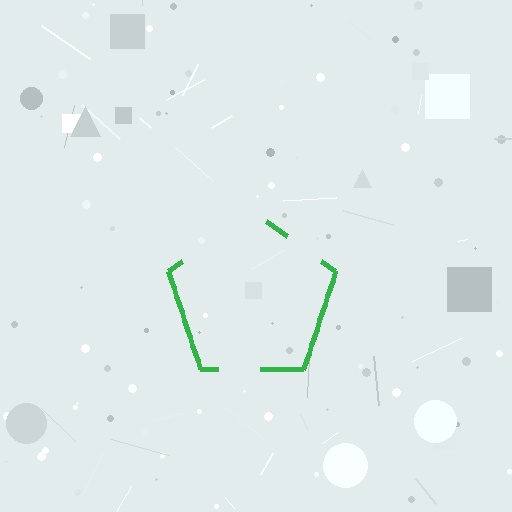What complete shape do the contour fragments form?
The contour fragments form a pentagon.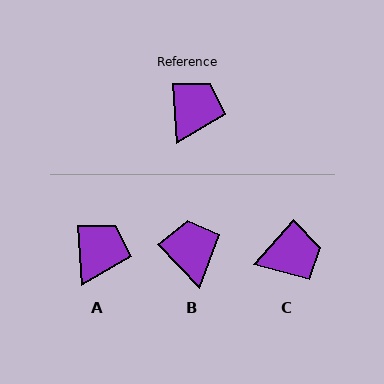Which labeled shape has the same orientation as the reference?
A.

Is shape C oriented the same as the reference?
No, it is off by about 46 degrees.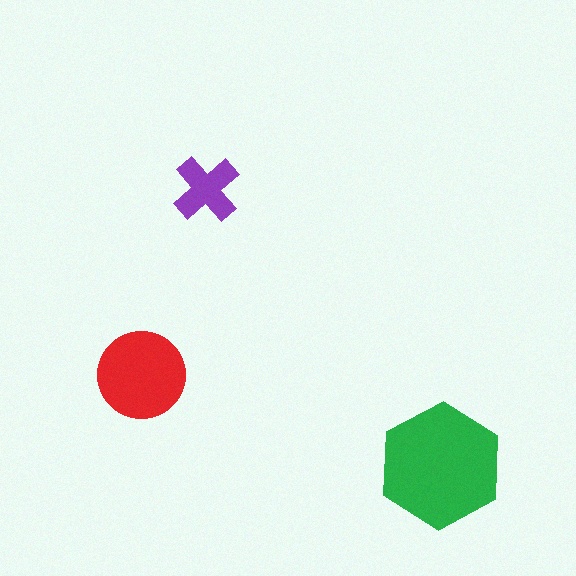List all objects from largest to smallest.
The green hexagon, the red circle, the purple cross.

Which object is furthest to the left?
The red circle is leftmost.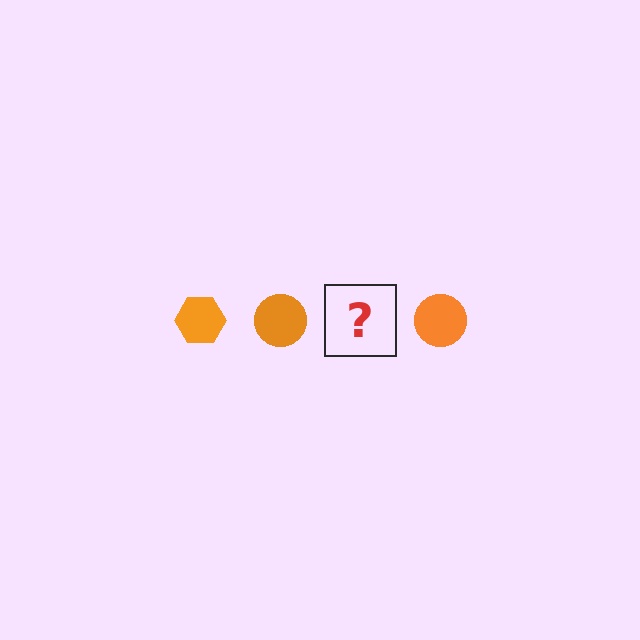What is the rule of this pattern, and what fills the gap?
The rule is that the pattern cycles through hexagon, circle shapes in orange. The gap should be filled with an orange hexagon.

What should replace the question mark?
The question mark should be replaced with an orange hexagon.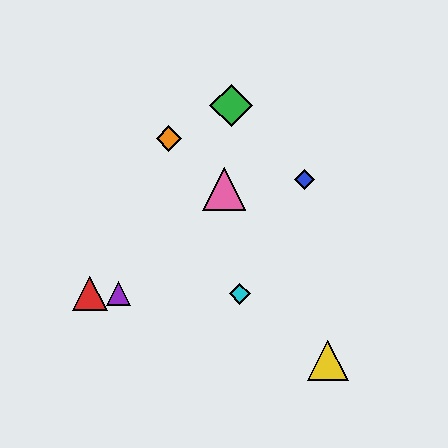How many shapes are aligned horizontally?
3 shapes (the red triangle, the purple triangle, the cyan diamond) are aligned horizontally.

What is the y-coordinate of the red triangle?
The red triangle is at y≈294.